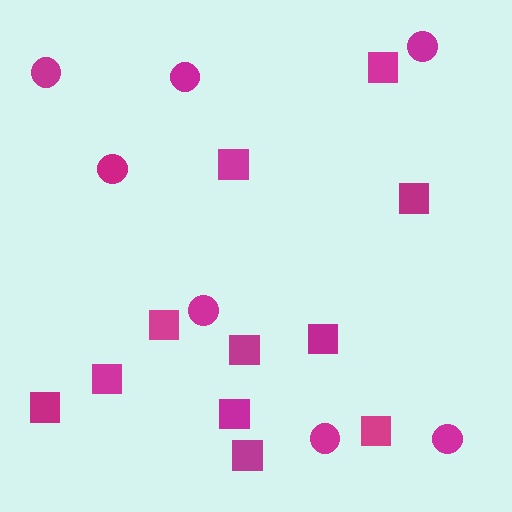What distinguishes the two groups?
There are 2 groups: one group of squares (11) and one group of circles (7).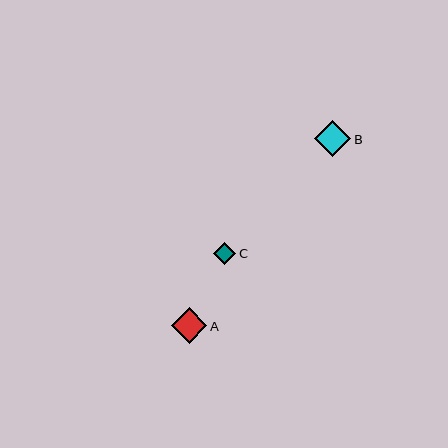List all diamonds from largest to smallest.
From largest to smallest: B, A, C.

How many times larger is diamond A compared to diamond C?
Diamond A is approximately 1.6 times the size of diamond C.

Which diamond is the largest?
Diamond B is the largest with a size of approximately 36 pixels.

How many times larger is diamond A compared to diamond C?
Diamond A is approximately 1.6 times the size of diamond C.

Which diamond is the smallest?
Diamond C is the smallest with a size of approximately 22 pixels.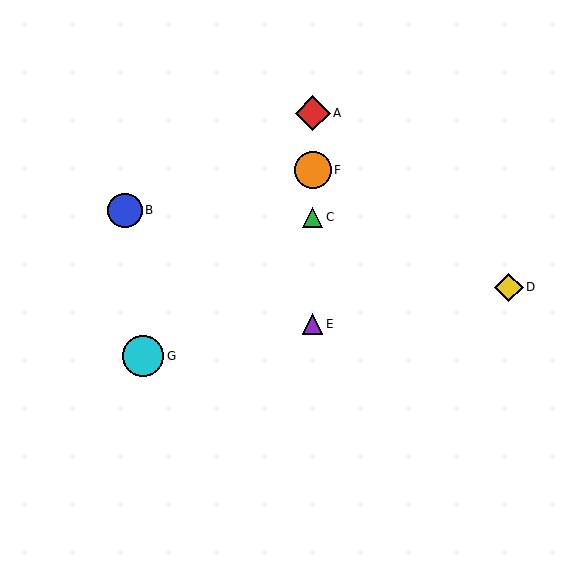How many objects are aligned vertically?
4 objects (A, C, E, F) are aligned vertically.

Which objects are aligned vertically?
Objects A, C, E, F are aligned vertically.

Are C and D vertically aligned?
No, C is at x≈313 and D is at x≈509.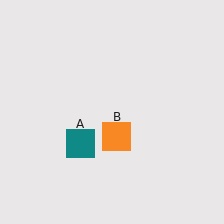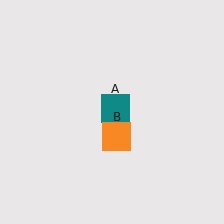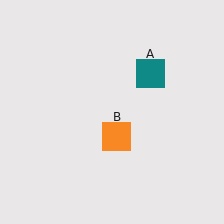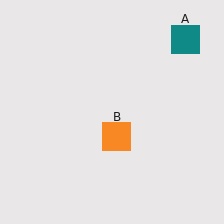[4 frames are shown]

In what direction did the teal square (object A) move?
The teal square (object A) moved up and to the right.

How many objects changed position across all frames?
1 object changed position: teal square (object A).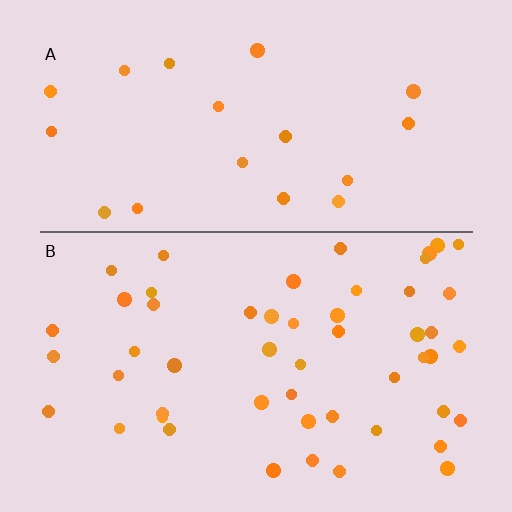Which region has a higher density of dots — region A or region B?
B (the bottom).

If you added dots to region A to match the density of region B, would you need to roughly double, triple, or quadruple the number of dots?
Approximately triple.